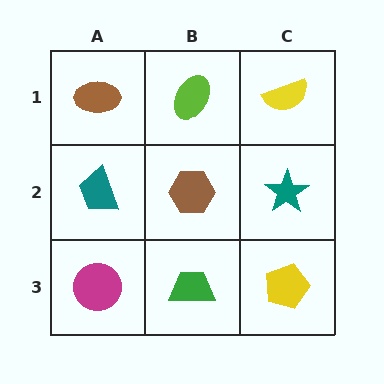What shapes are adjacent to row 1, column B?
A brown hexagon (row 2, column B), a brown ellipse (row 1, column A), a yellow semicircle (row 1, column C).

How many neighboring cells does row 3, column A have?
2.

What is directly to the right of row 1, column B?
A yellow semicircle.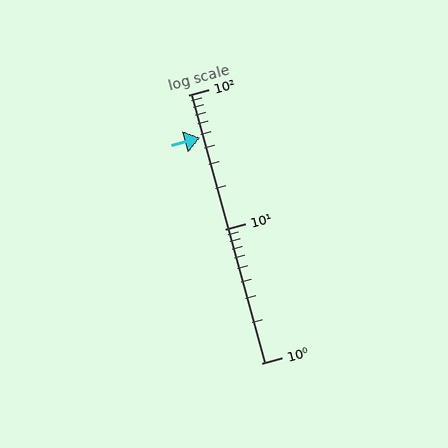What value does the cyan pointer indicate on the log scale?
The pointer indicates approximately 48.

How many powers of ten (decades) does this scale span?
The scale spans 2 decades, from 1 to 100.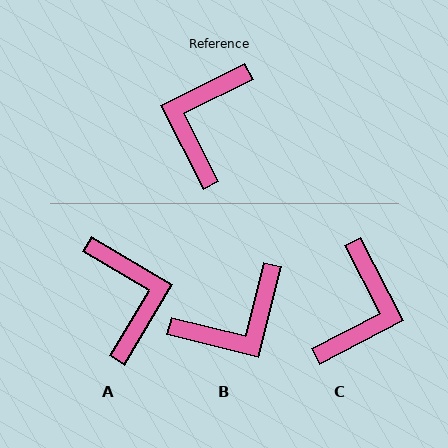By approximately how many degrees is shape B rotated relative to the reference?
Approximately 139 degrees counter-clockwise.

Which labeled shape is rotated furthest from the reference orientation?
C, about 179 degrees away.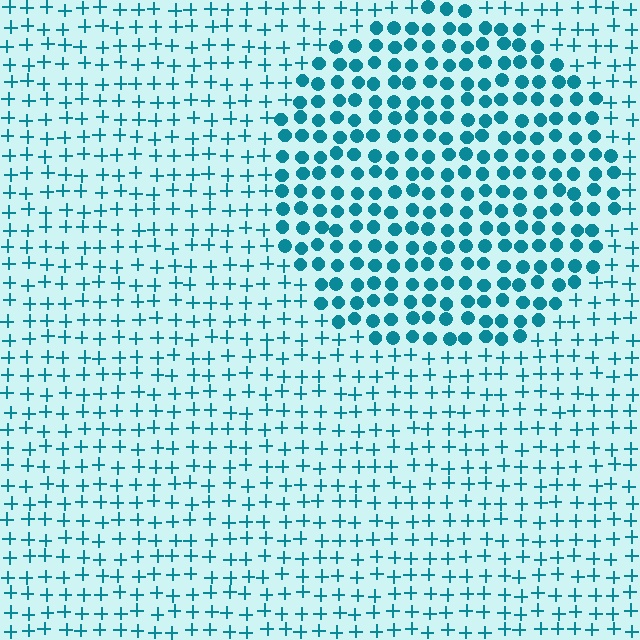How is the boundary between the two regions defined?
The boundary is defined by a change in element shape: circles inside vs. plus signs outside. All elements share the same color and spacing.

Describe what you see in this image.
The image is filled with small teal elements arranged in a uniform grid. A circle-shaped region contains circles, while the surrounding area contains plus signs. The boundary is defined purely by the change in element shape.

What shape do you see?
I see a circle.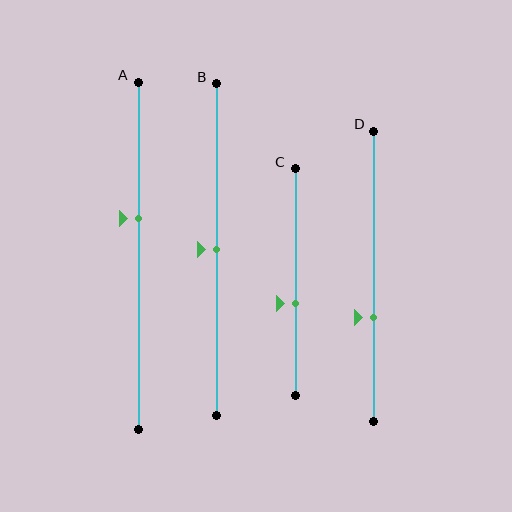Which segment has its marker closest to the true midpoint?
Segment B has its marker closest to the true midpoint.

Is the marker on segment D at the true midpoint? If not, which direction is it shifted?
No, the marker on segment D is shifted downward by about 14% of the segment length.